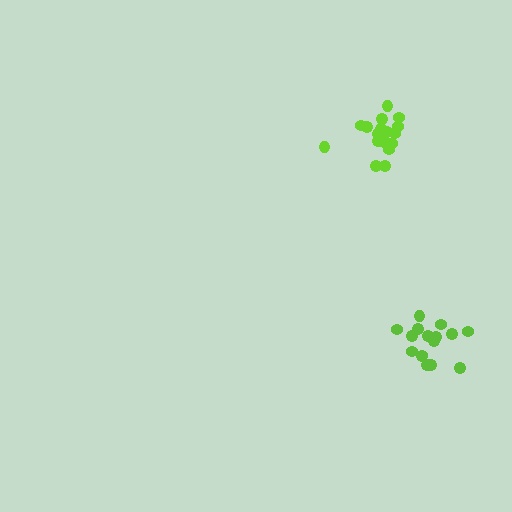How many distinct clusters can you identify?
There are 2 distinct clusters.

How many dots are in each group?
Group 1: 19 dots, Group 2: 16 dots (35 total).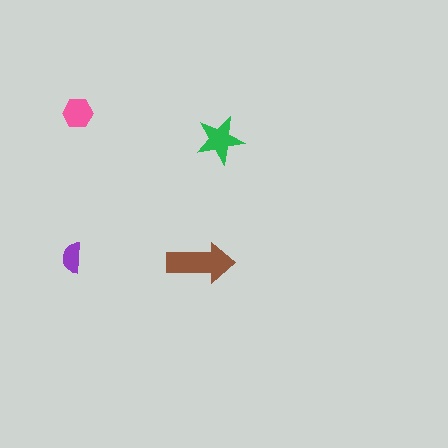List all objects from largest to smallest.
The brown arrow, the green star, the pink hexagon, the purple semicircle.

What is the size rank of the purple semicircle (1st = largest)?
4th.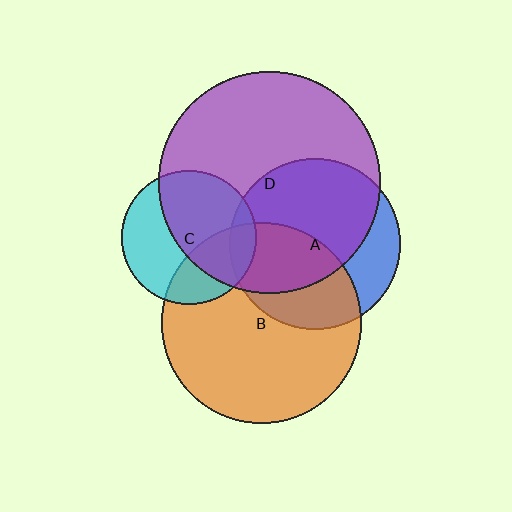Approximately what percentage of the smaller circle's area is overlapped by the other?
Approximately 25%.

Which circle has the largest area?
Circle D (purple).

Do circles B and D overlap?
Yes.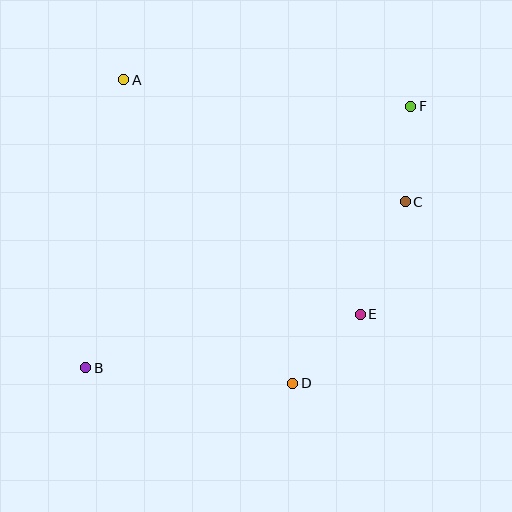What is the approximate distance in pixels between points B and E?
The distance between B and E is approximately 280 pixels.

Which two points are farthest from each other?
Points B and F are farthest from each other.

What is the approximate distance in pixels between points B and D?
The distance between B and D is approximately 207 pixels.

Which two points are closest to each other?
Points C and F are closest to each other.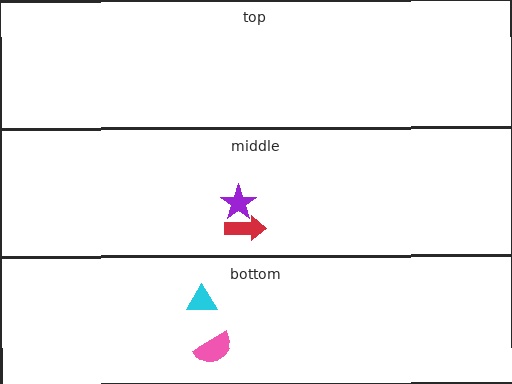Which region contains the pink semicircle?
The bottom region.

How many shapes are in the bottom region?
2.